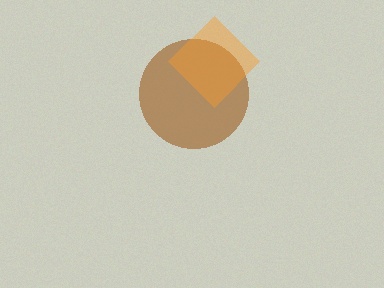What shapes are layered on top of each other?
The layered shapes are: a brown circle, an orange diamond.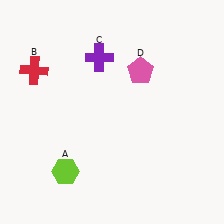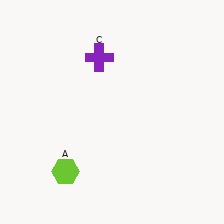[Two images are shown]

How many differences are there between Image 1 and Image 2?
There are 2 differences between the two images.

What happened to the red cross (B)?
The red cross (B) was removed in Image 2. It was in the top-left area of Image 1.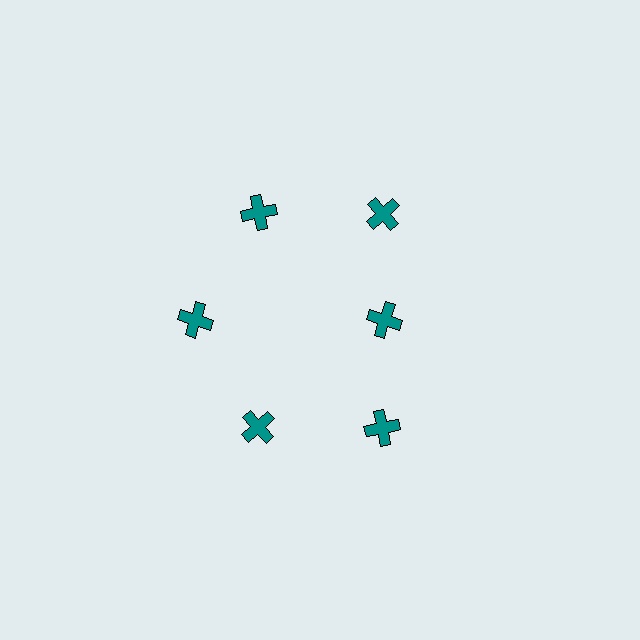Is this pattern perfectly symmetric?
No. The 6 teal crosses are arranged in a ring, but one element near the 3 o'clock position is pulled inward toward the center, breaking the 6-fold rotational symmetry.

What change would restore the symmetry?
The symmetry would be restored by moving it outward, back onto the ring so that all 6 crosses sit at equal angles and equal distance from the center.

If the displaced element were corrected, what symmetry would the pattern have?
It would have 6-fold rotational symmetry — the pattern would map onto itself every 60 degrees.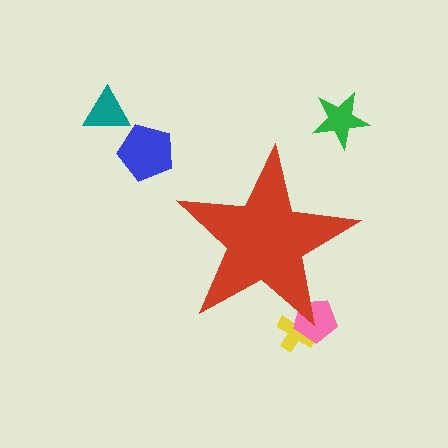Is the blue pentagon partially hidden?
No, the blue pentagon is fully visible.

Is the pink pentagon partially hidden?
Yes, the pink pentagon is partially hidden behind the red star.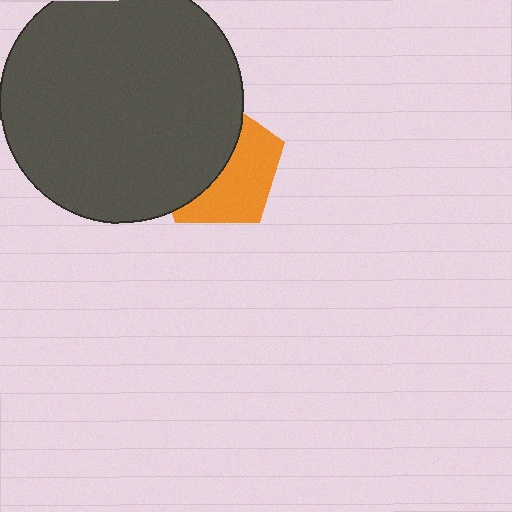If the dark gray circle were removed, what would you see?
You would see the complete orange pentagon.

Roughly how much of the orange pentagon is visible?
About half of it is visible (roughly 48%).